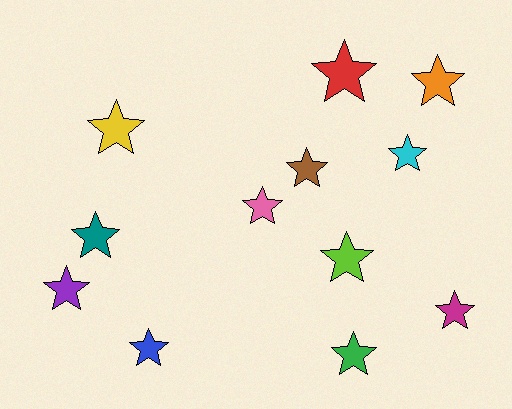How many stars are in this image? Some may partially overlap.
There are 12 stars.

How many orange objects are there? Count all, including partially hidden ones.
There is 1 orange object.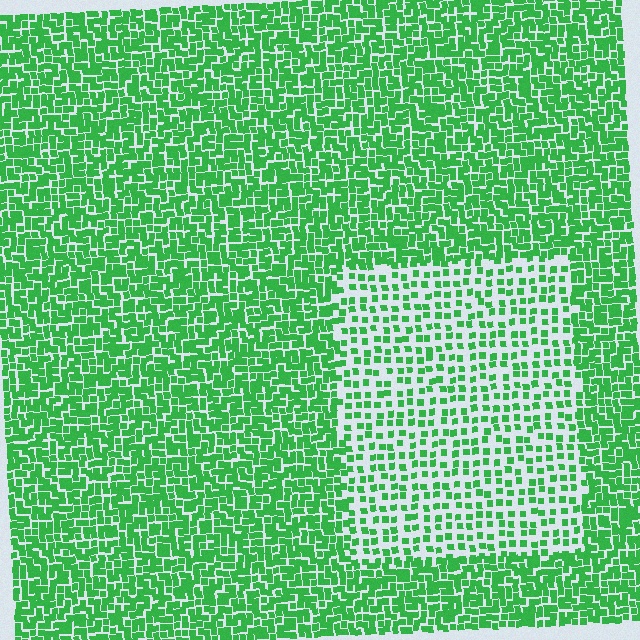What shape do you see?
I see a rectangle.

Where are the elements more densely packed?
The elements are more densely packed outside the rectangle boundary.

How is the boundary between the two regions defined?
The boundary is defined by a change in element density (approximately 2.1x ratio). All elements are the same color, size, and shape.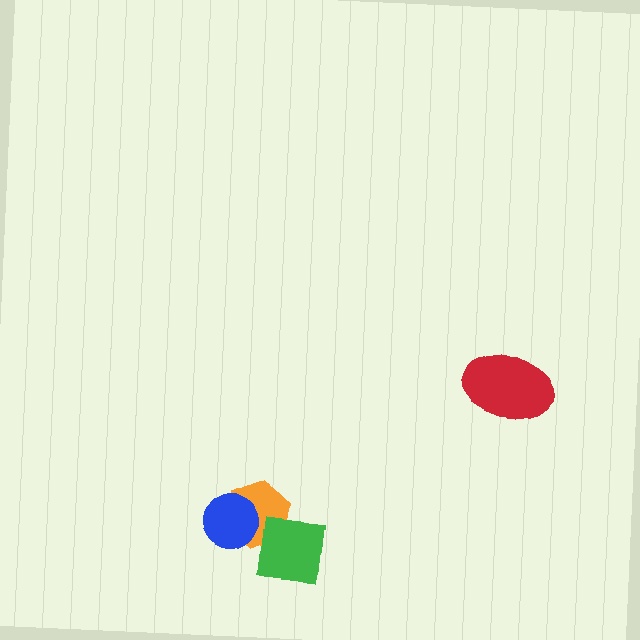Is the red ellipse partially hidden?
No, no other shape covers it.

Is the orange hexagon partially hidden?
Yes, it is partially covered by another shape.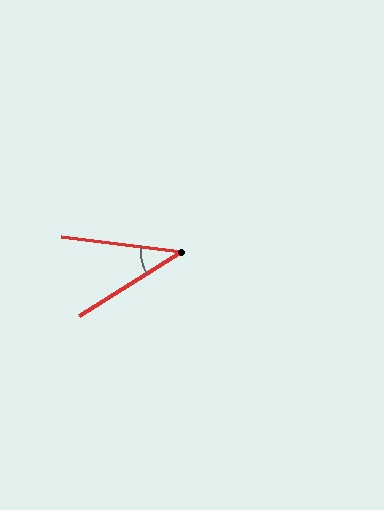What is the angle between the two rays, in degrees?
Approximately 39 degrees.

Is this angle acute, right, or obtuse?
It is acute.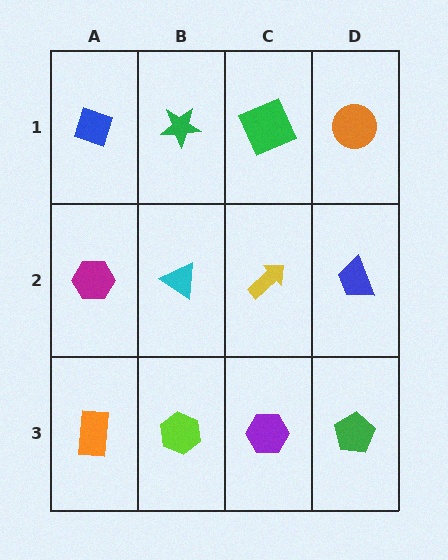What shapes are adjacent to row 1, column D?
A blue trapezoid (row 2, column D), a green square (row 1, column C).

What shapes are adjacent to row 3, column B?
A cyan triangle (row 2, column B), an orange rectangle (row 3, column A), a purple hexagon (row 3, column C).